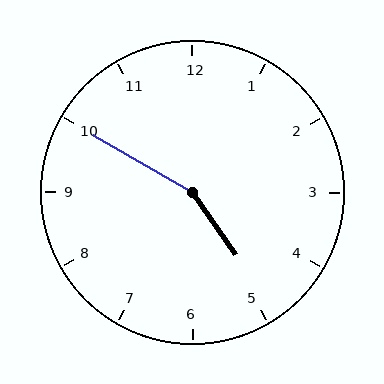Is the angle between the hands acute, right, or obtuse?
It is obtuse.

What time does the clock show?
4:50.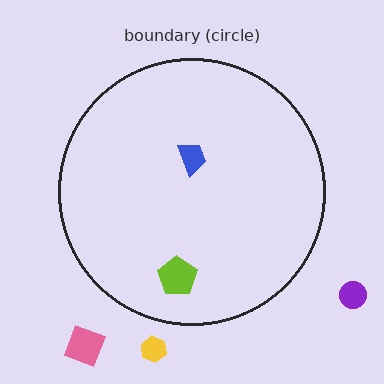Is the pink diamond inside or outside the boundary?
Outside.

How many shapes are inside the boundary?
2 inside, 3 outside.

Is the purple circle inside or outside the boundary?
Outside.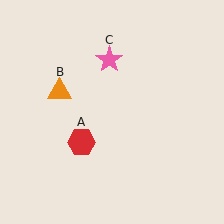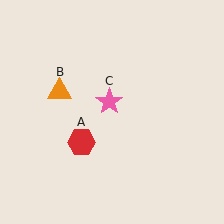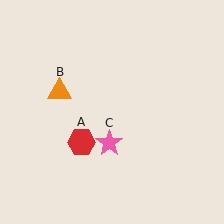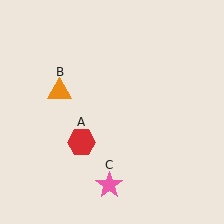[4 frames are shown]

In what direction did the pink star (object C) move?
The pink star (object C) moved down.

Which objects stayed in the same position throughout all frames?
Red hexagon (object A) and orange triangle (object B) remained stationary.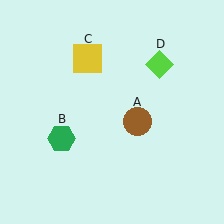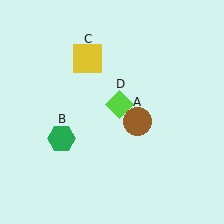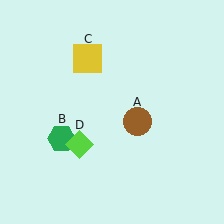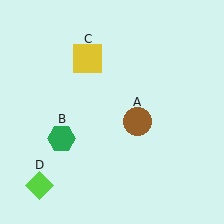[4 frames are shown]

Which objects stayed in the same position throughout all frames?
Brown circle (object A) and green hexagon (object B) and yellow square (object C) remained stationary.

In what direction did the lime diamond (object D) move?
The lime diamond (object D) moved down and to the left.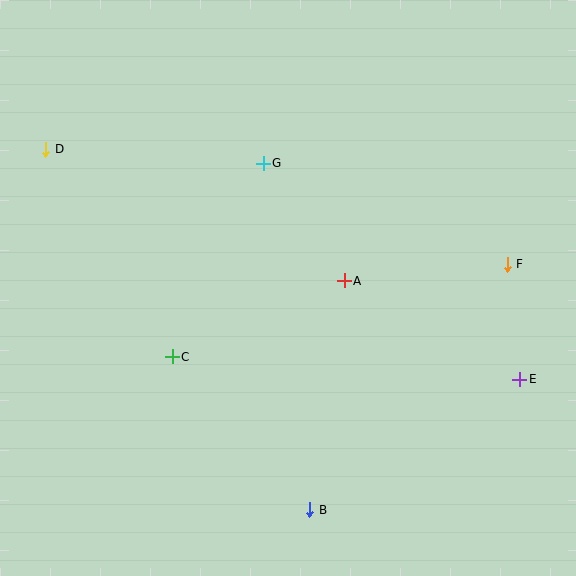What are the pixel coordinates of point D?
Point D is at (46, 149).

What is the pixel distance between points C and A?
The distance between C and A is 188 pixels.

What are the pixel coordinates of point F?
Point F is at (507, 264).